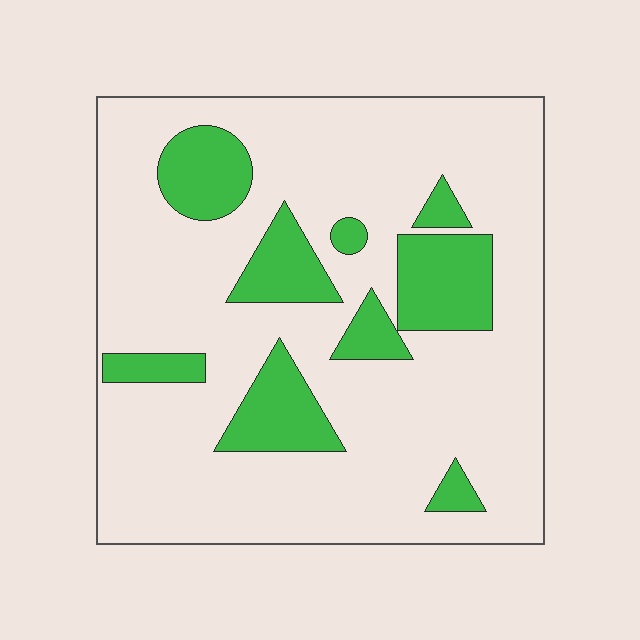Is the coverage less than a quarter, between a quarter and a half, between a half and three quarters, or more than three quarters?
Less than a quarter.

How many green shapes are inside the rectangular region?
9.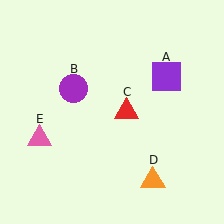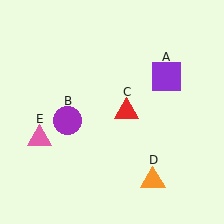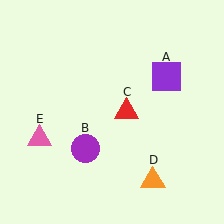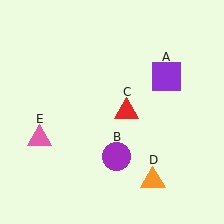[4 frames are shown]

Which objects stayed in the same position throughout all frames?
Purple square (object A) and red triangle (object C) and orange triangle (object D) and pink triangle (object E) remained stationary.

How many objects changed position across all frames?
1 object changed position: purple circle (object B).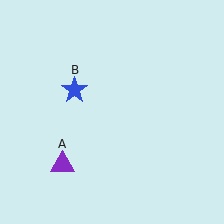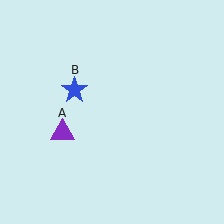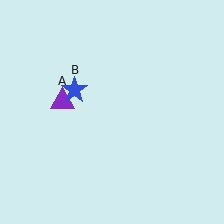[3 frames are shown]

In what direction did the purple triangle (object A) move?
The purple triangle (object A) moved up.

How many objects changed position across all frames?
1 object changed position: purple triangle (object A).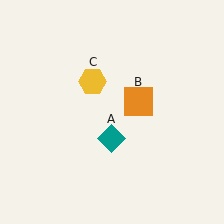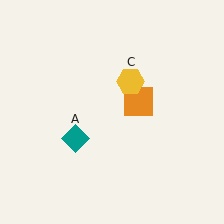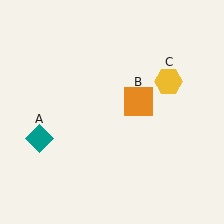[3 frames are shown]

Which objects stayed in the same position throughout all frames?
Orange square (object B) remained stationary.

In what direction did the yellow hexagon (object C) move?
The yellow hexagon (object C) moved right.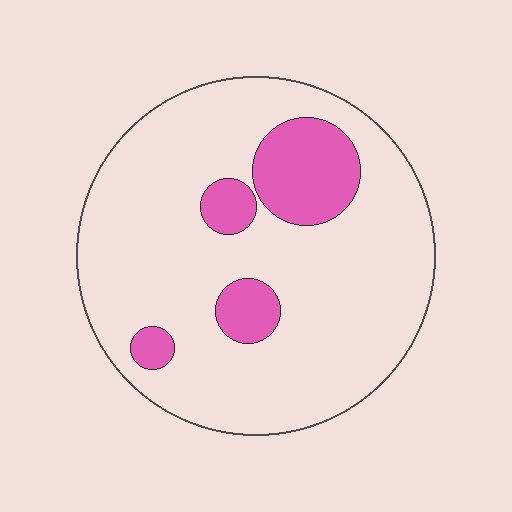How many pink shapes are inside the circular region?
4.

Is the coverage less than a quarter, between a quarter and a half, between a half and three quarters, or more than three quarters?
Less than a quarter.